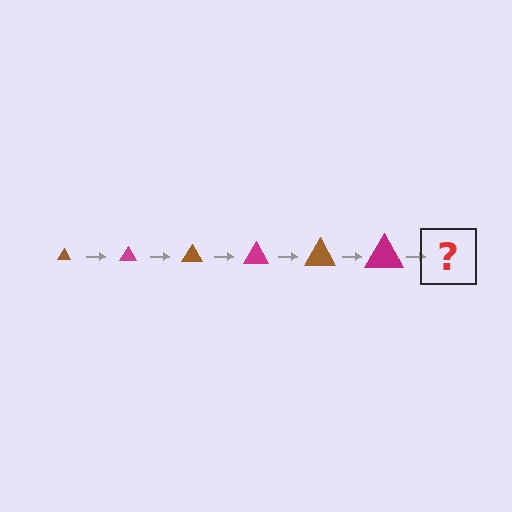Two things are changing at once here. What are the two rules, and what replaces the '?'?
The two rules are that the triangle grows larger each step and the color cycles through brown and magenta. The '?' should be a brown triangle, larger than the previous one.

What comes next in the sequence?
The next element should be a brown triangle, larger than the previous one.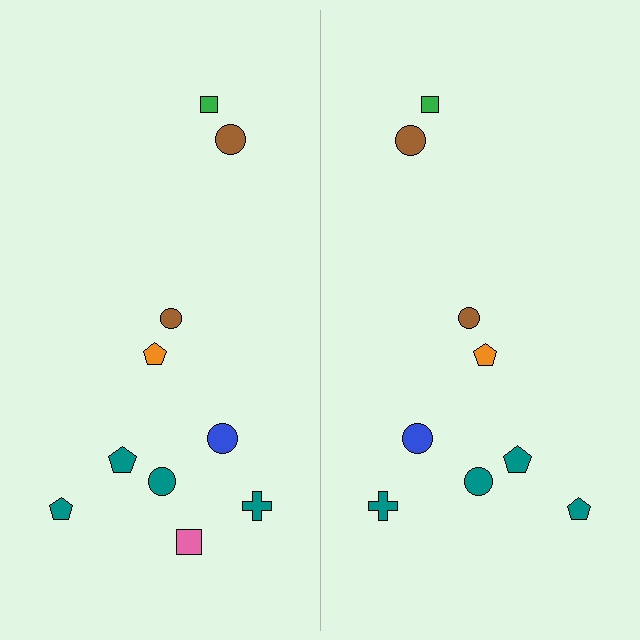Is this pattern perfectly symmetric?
No, the pattern is not perfectly symmetric. A pink square is missing from the right side.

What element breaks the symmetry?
A pink square is missing from the right side.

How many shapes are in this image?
There are 19 shapes in this image.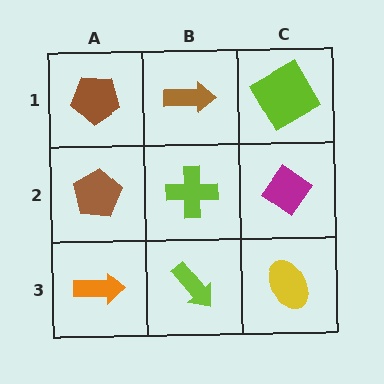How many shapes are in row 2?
3 shapes.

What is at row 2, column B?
A lime cross.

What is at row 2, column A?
A brown pentagon.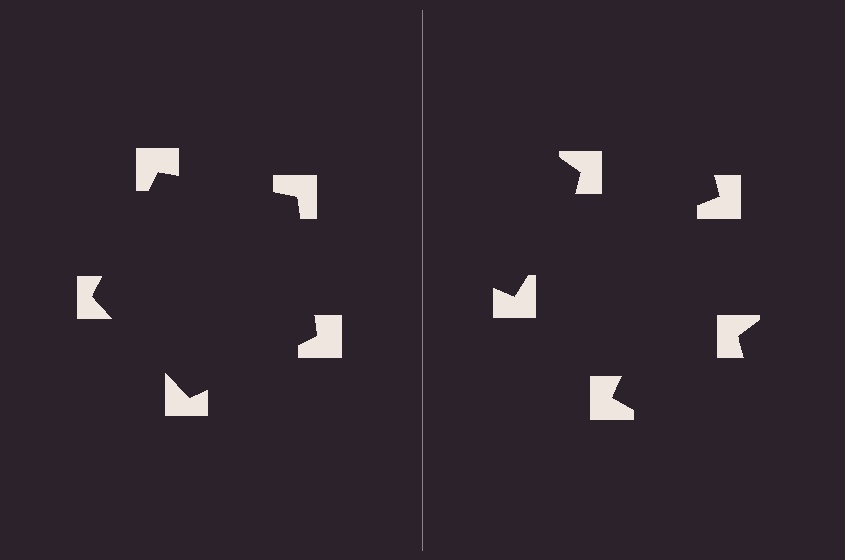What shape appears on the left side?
An illusory pentagon.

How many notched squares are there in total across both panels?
10 — 5 on each side.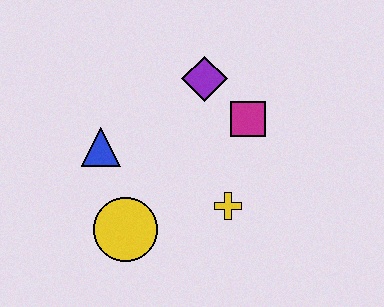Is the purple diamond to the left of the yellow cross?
Yes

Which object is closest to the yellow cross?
The magenta square is closest to the yellow cross.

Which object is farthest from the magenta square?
The yellow circle is farthest from the magenta square.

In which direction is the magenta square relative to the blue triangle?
The magenta square is to the right of the blue triangle.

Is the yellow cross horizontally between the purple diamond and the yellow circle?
No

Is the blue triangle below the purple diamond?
Yes